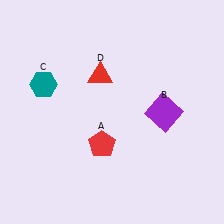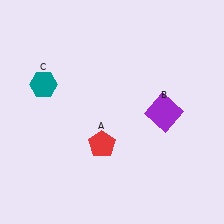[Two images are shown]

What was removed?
The red triangle (D) was removed in Image 2.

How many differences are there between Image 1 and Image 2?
There is 1 difference between the two images.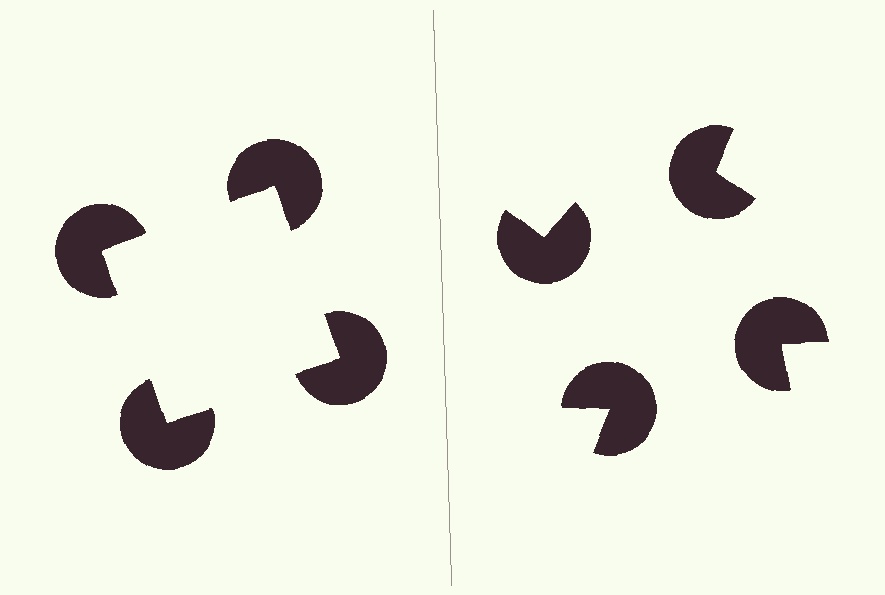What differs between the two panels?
The pac-man discs are positioned identically on both sides; only the wedge orientations differ. On the left they align to a square; on the right they are misaligned.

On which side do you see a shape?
An illusory square appears on the left side. On the right side the wedge cuts are rotated, so no coherent shape forms.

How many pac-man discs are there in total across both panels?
8 — 4 on each side.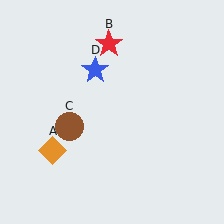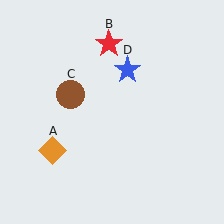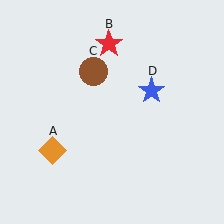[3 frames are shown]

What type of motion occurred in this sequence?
The brown circle (object C), blue star (object D) rotated clockwise around the center of the scene.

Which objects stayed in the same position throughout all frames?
Orange diamond (object A) and red star (object B) remained stationary.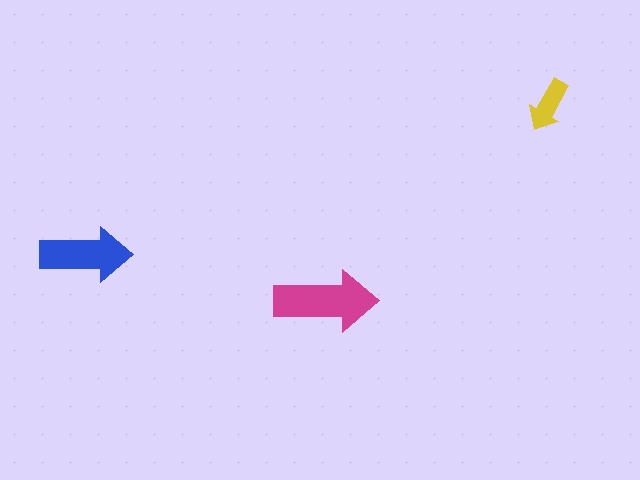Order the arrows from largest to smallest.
the magenta one, the blue one, the yellow one.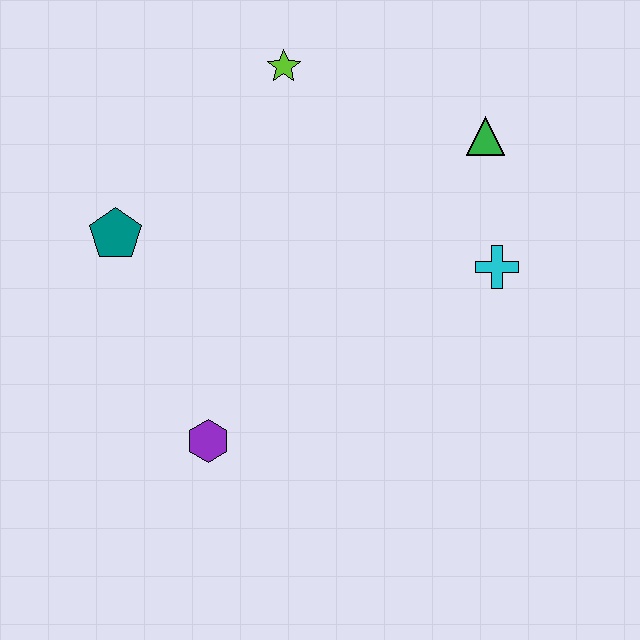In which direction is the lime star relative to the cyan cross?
The lime star is to the left of the cyan cross.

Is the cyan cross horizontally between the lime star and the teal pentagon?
No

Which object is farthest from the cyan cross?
The teal pentagon is farthest from the cyan cross.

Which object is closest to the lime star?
The green triangle is closest to the lime star.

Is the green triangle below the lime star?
Yes